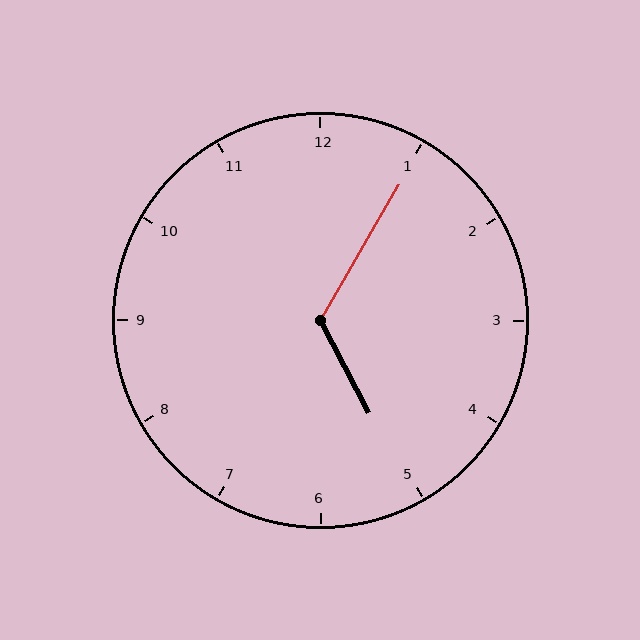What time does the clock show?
5:05.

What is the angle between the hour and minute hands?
Approximately 122 degrees.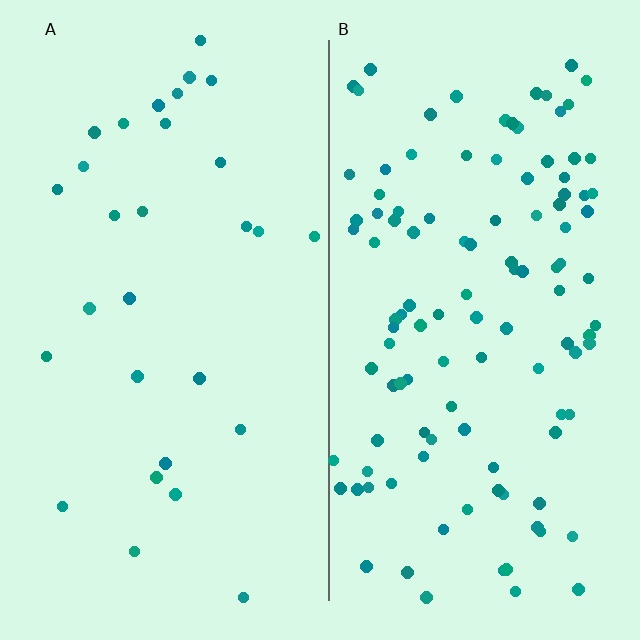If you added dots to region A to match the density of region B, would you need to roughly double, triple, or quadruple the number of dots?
Approximately quadruple.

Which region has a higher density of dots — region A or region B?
B (the right).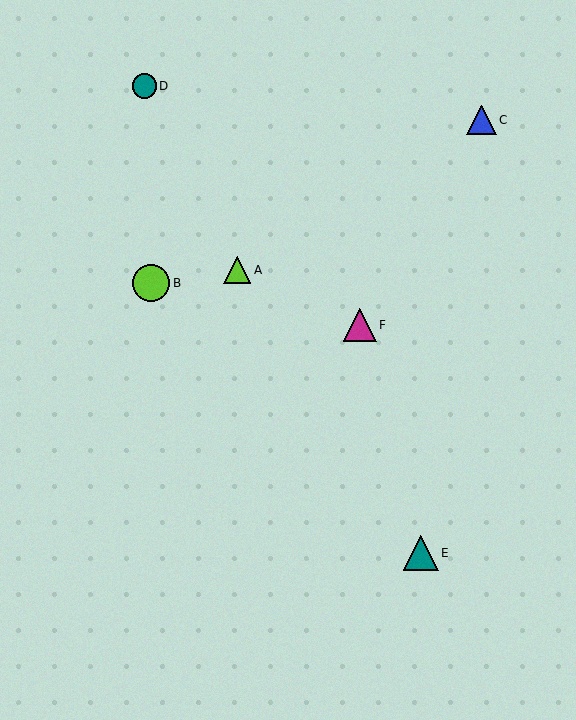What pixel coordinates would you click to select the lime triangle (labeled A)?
Click at (237, 270) to select the lime triangle A.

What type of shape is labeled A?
Shape A is a lime triangle.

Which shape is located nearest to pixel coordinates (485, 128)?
The blue triangle (labeled C) at (481, 120) is nearest to that location.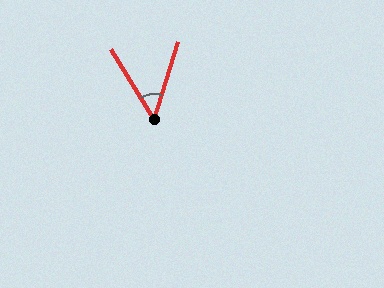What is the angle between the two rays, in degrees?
Approximately 49 degrees.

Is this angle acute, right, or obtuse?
It is acute.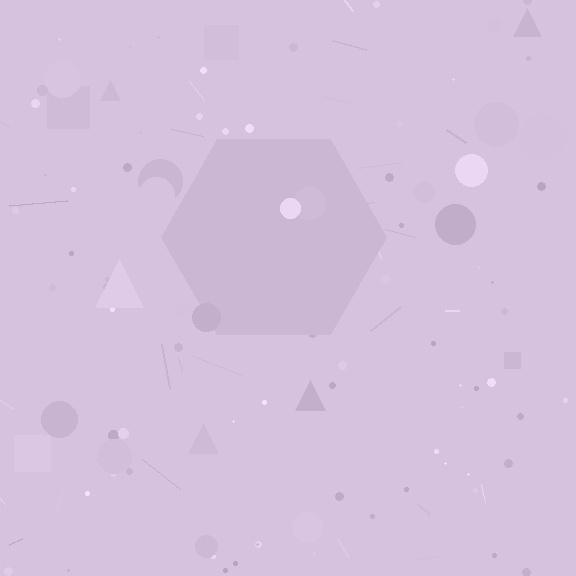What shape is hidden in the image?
A hexagon is hidden in the image.